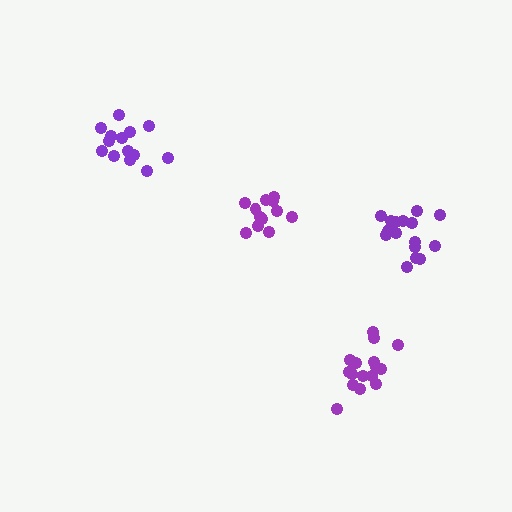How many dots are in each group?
Group 1: 16 dots, Group 2: 14 dots, Group 3: 12 dots, Group 4: 17 dots (59 total).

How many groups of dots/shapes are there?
There are 4 groups.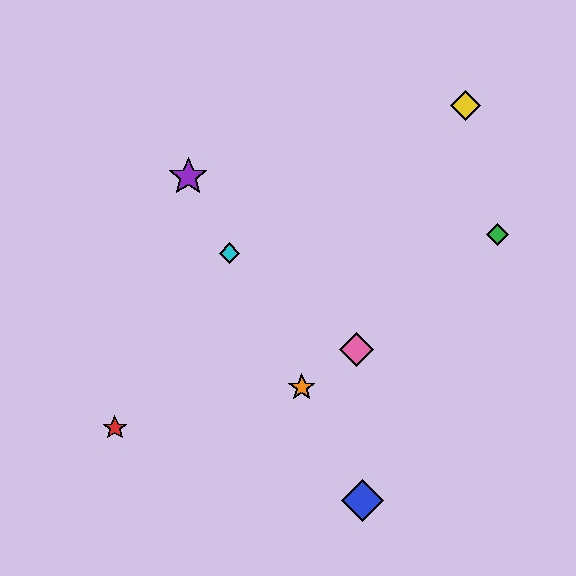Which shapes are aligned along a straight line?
The blue diamond, the purple star, the orange star, the cyan diamond are aligned along a straight line.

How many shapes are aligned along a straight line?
4 shapes (the blue diamond, the purple star, the orange star, the cyan diamond) are aligned along a straight line.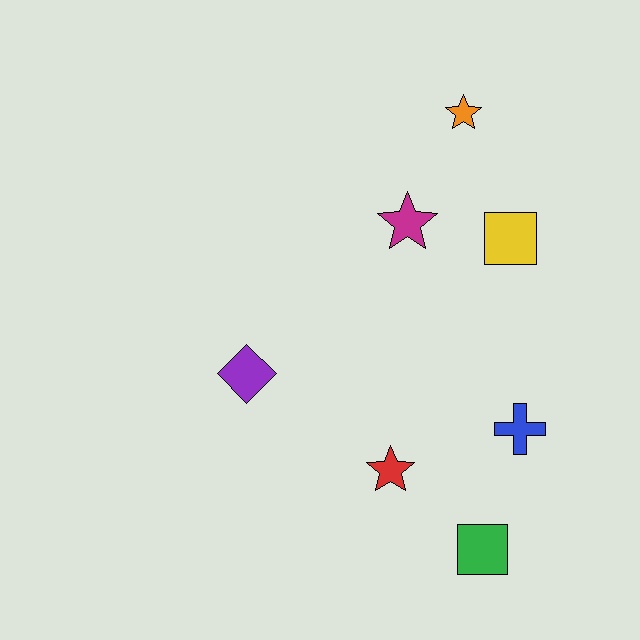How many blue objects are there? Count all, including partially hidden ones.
There is 1 blue object.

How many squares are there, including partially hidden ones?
There are 2 squares.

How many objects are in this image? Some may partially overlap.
There are 7 objects.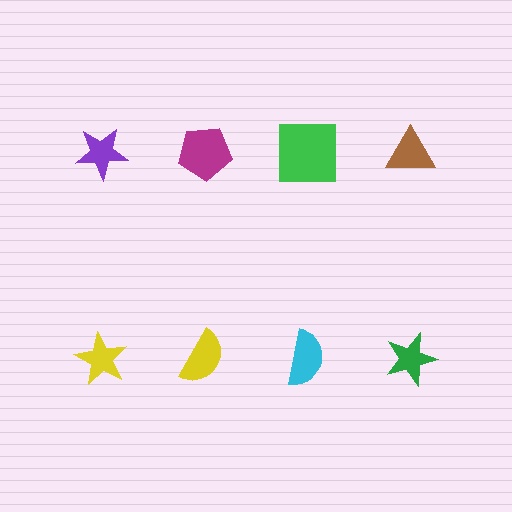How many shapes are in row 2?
4 shapes.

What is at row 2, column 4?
A green star.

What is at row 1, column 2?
A magenta pentagon.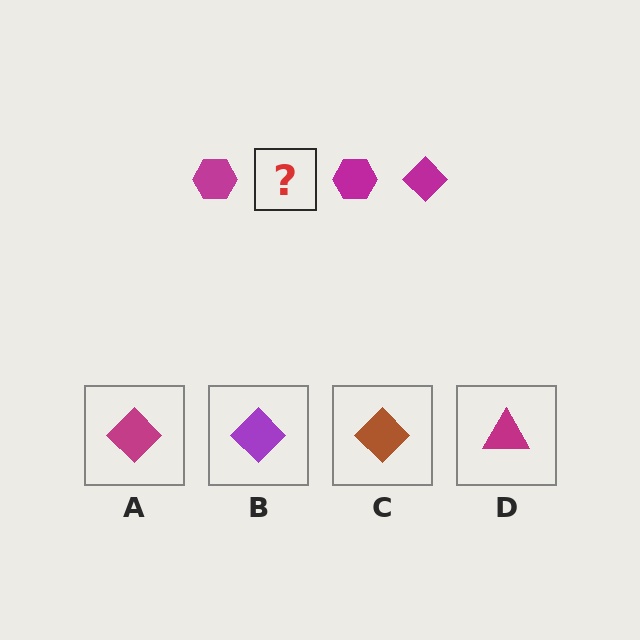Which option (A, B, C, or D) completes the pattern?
A.